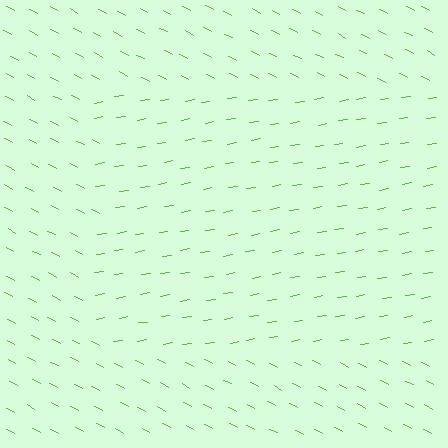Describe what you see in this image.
The image is filled with small lime line segments. A rectangle region in the image has lines oriented differently from the surrounding lines, creating a visible texture boundary.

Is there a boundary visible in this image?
Yes, there is a texture boundary formed by a change in line orientation.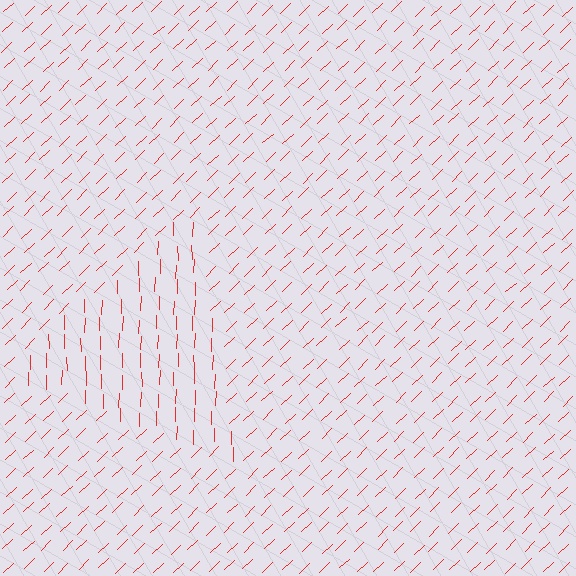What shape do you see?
I see a triangle.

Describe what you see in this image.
The image is filled with small red line segments. A triangle region in the image has lines oriented differently from the surrounding lines, creating a visible texture boundary.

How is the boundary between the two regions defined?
The boundary is defined purely by a change in line orientation (approximately 45 degrees difference). All lines are the same color and thickness.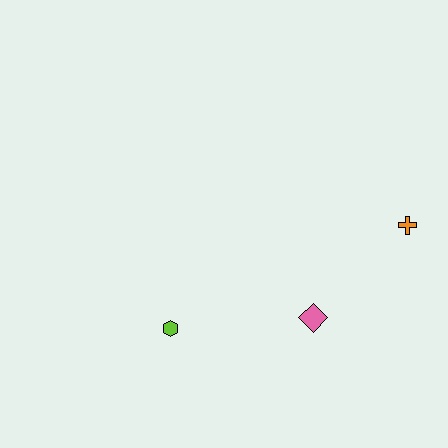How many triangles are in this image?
There are no triangles.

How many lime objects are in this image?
There is 1 lime object.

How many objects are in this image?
There are 3 objects.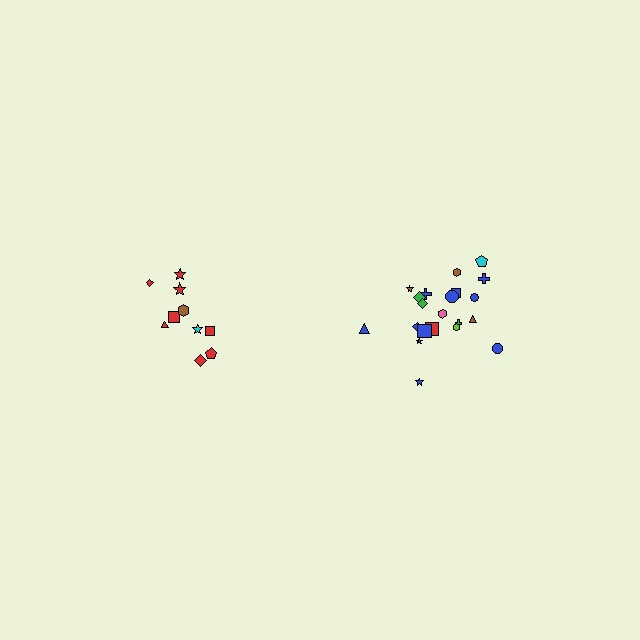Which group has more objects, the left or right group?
The right group.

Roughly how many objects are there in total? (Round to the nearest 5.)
Roughly 30 objects in total.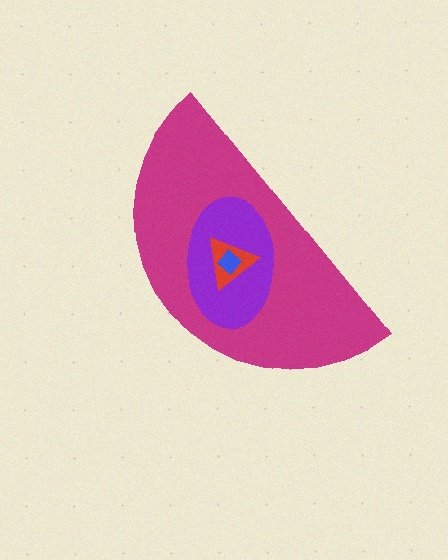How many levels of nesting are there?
4.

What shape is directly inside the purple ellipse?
The red triangle.